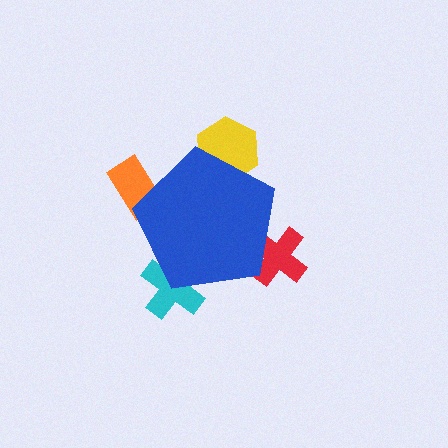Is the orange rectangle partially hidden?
Yes, the orange rectangle is partially hidden behind the blue pentagon.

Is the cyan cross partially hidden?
Yes, the cyan cross is partially hidden behind the blue pentagon.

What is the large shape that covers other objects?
A blue pentagon.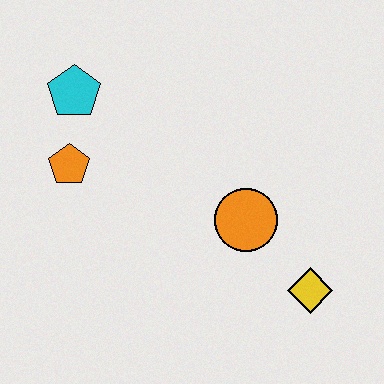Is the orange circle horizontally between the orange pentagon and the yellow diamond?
Yes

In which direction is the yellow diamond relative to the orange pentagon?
The yellow diamond is to the right of the orange pentagon.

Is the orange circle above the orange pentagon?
No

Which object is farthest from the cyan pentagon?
The yellow diamond is farthest from the cyan pentagon.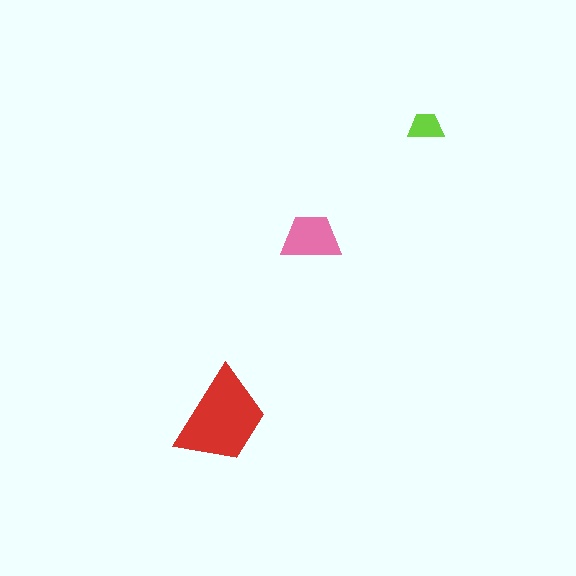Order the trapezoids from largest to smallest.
the red one, the pink one, the lime one.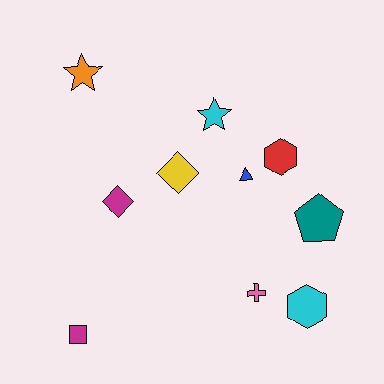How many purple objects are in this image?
There are no purple objects.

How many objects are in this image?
There are 10 objects.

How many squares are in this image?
There is 1 square.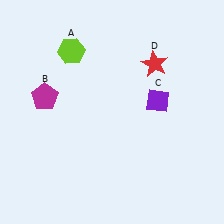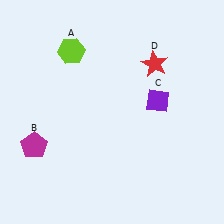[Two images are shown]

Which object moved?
The magenta pentagon (B) moved down.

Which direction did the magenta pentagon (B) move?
The magenta pentagon (B) moved down.